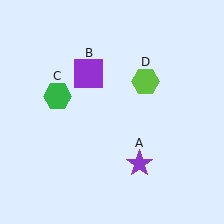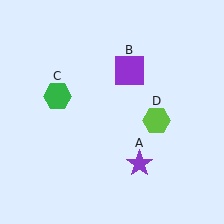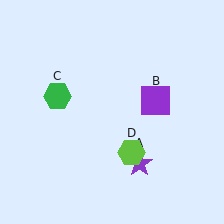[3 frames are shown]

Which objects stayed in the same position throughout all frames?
Purple star (object A) and green hexagon (object C) remained stationary.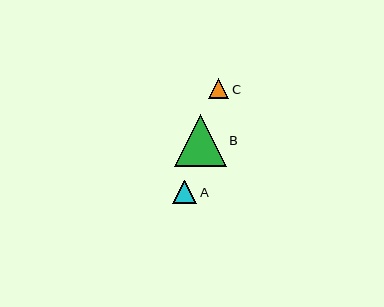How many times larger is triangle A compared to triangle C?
Triangle A is approximately 1.2 times the size of triangle C.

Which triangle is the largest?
Triangle B is the largest with a size of approximately 52 pixels.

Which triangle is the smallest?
Triangle C is the smallest with a size of approximately 20 pixels.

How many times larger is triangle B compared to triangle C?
Triangle B is approximately 2.6 times the size of triangle C.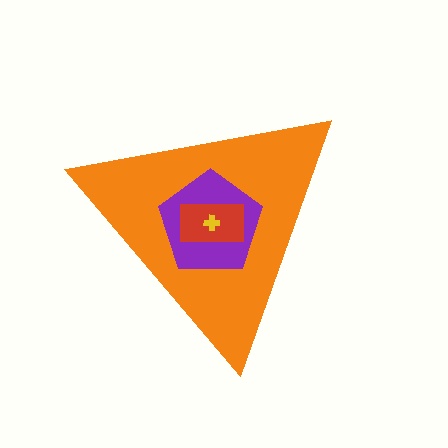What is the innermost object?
The yellow cross.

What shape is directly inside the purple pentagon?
The red rectangle.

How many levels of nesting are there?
4.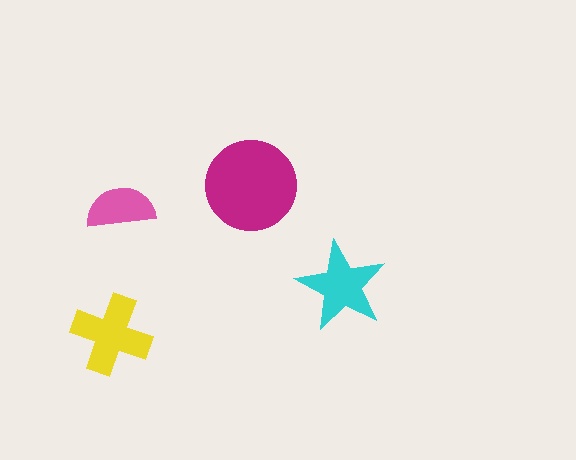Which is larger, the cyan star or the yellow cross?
The yellow cross.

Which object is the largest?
The magenta circle.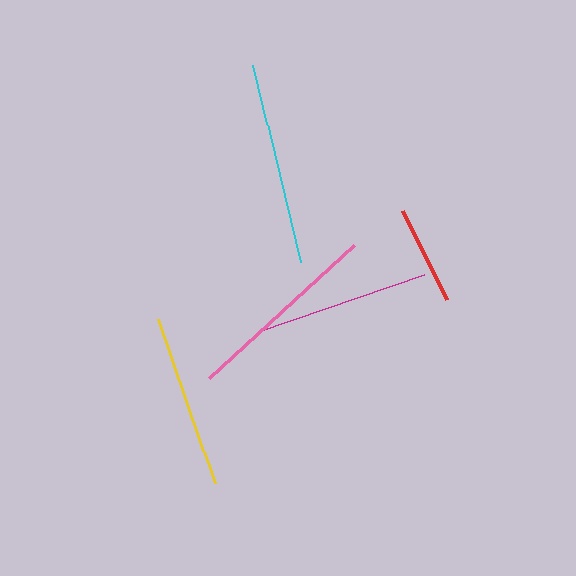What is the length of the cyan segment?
The cyan segment is approximately 203 pixels long.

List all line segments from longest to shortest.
From longest to shortest: cyan, pink, magenta, yellow, red.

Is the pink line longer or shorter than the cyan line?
The cyan line is longer than the pink line.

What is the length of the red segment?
The red segment is approximately 99 pixels long.